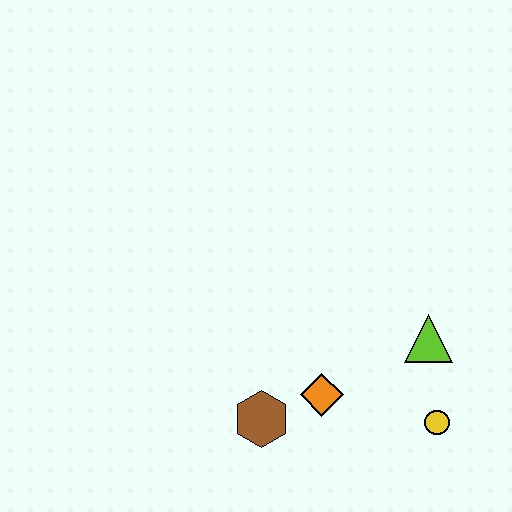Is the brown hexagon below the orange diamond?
Yes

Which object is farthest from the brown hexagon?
The lime triangle is farthest from the brown hexagon.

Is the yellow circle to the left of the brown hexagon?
No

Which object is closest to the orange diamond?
The brown hexagon is closest to the orange diamond.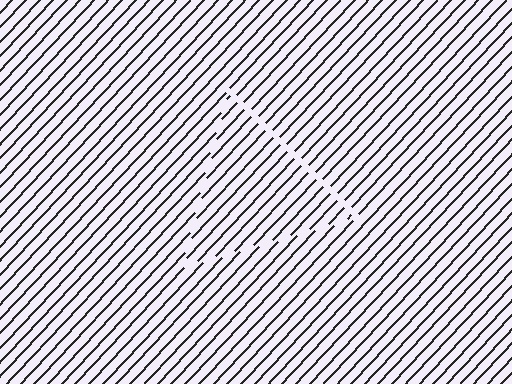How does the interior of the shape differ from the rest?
The interior of the shape contains the same grating, shifted by half a period — the contour is defined by the phase discontinuity where line-ends from the inner and outer gratings abut.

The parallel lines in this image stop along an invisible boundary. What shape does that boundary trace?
An illusory triangle. The interior of the shape contains the same grating, shifted by half a period — the contour is defined by the phase discontinuity where line-ends from the inner and outer gratings abut.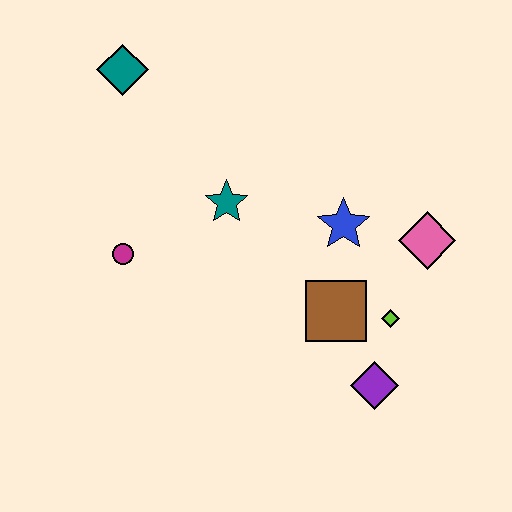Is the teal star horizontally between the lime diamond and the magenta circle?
Yes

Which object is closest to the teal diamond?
The teal star is closest to the teal diamond.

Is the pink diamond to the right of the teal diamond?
Yes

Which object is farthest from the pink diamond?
The teal diamond is farthest from the pink diamond.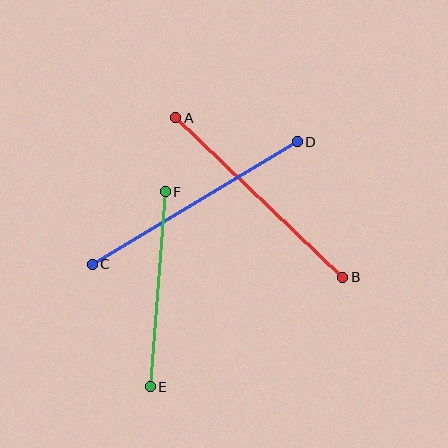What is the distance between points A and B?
The distance is approximately 231 pixels.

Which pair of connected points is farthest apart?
Points C and D are farthest apart.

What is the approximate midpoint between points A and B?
The midpoint is at approximately (259, 197) pixels.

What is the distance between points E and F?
The distance is approximately 196 pixels.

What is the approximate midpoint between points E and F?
The midpoint is at approximately (158, 289) pixels.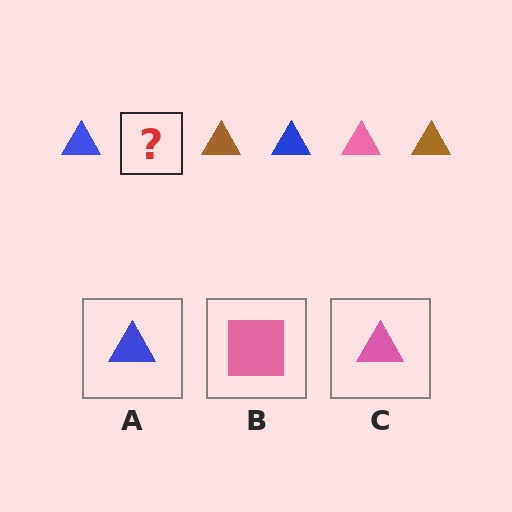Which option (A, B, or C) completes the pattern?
C.